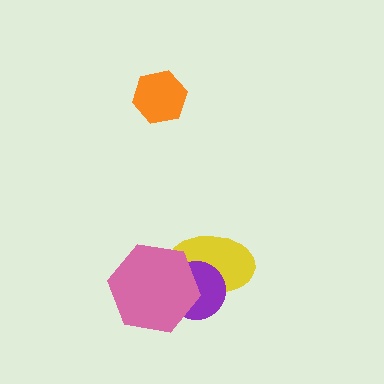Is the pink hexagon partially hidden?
No, no other shape covers it.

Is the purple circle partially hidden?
Yes, it is partially covered by another shape.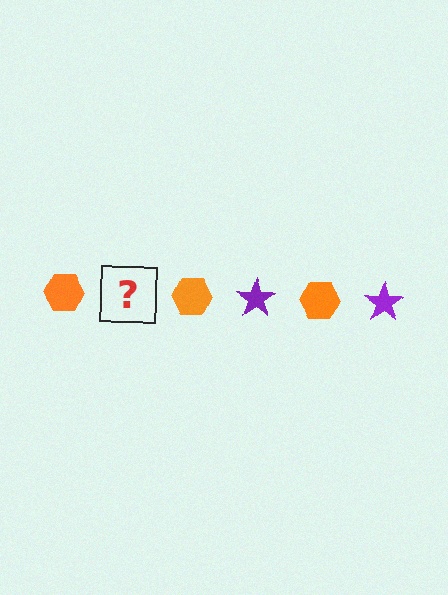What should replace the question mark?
The question mark should be replaced with a purple star.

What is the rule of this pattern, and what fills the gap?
The rule is that the pattern alternates between orange hexagon and purple star. The gap should be filled with a purple star.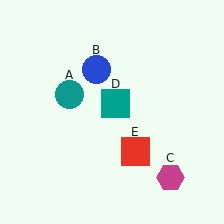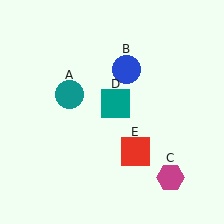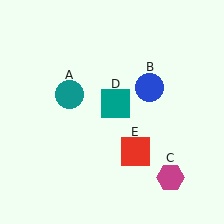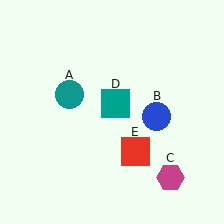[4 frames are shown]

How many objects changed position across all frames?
1 object changed position: blue circle (object B).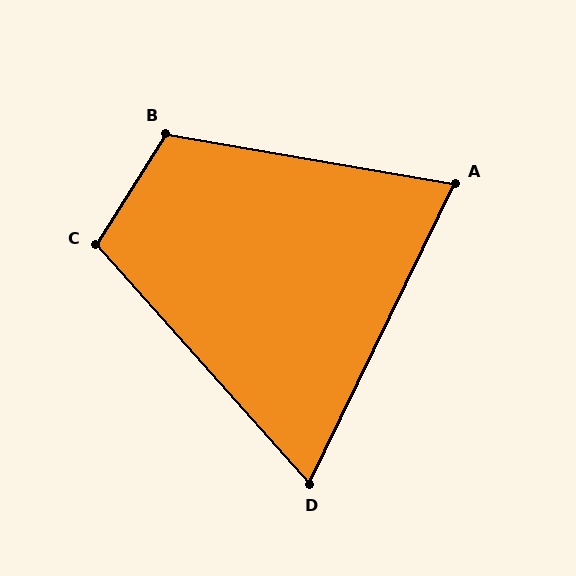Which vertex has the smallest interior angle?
D, at approximately 68 degrees.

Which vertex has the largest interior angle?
B, at approximately 112 degrees.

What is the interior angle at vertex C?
Approximately 106 degrees (obtuse).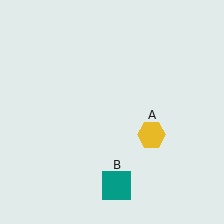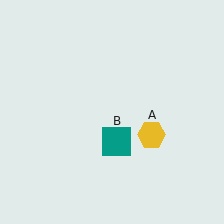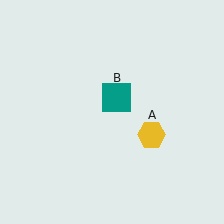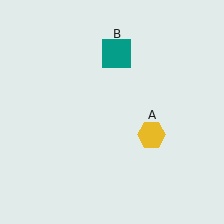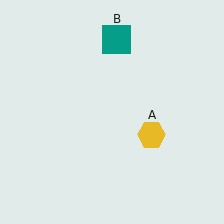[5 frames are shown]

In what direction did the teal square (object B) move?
The teal square (object B) moved up.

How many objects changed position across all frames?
1 object changed position: teal square (object B).